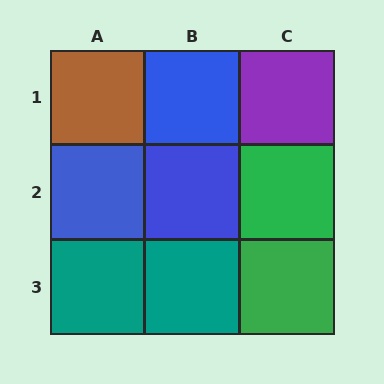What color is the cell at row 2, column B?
Blue.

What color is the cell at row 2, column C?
Green.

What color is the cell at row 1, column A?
Brown.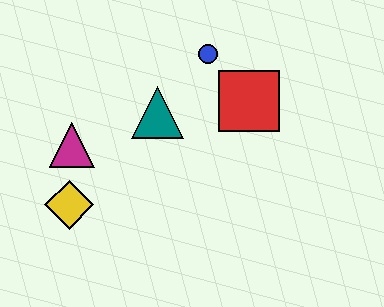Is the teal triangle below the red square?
Yes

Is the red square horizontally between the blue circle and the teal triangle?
No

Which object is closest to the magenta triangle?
The yellow diamond is closest to the magenta triangle.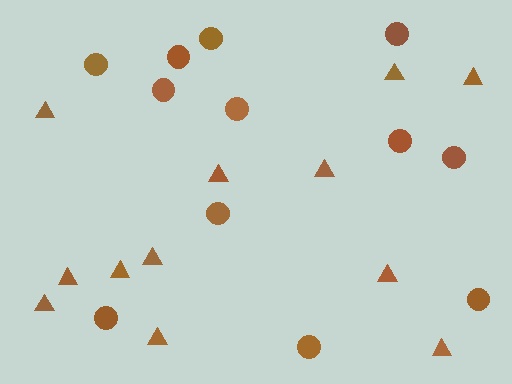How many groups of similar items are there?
There are 2 groups: one group of circles (12) and one group of triangles (12).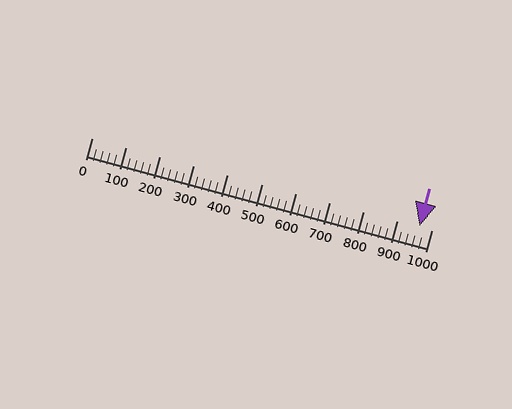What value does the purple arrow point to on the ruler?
The purple arrow points to approximately 966.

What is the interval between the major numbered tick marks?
The major tick marks are spaced 100 units apart.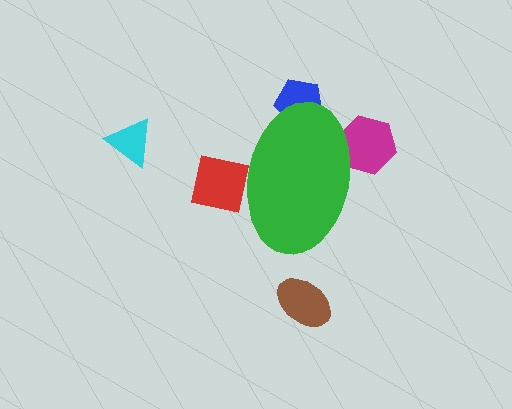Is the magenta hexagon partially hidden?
Yes, the magenta hexagon is partially hidden behind the green ellipse.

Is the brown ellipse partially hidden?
No, the brown ellipse is fully visible.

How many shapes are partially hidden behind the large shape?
3 shapes are partially hidden.